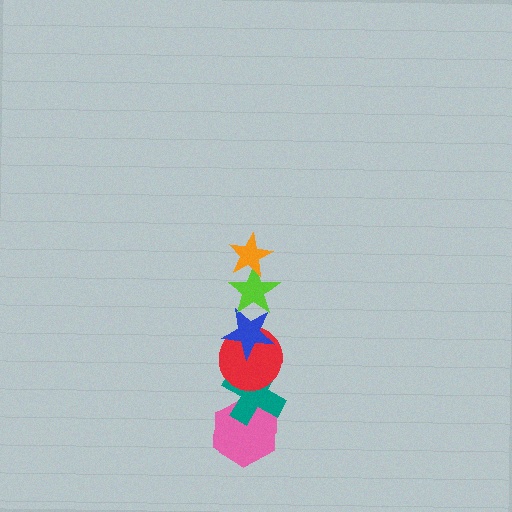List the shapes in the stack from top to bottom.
From top to bottom: the orange star, the lime star, the blue star, the red circle, the teal cross, the pink hexagon.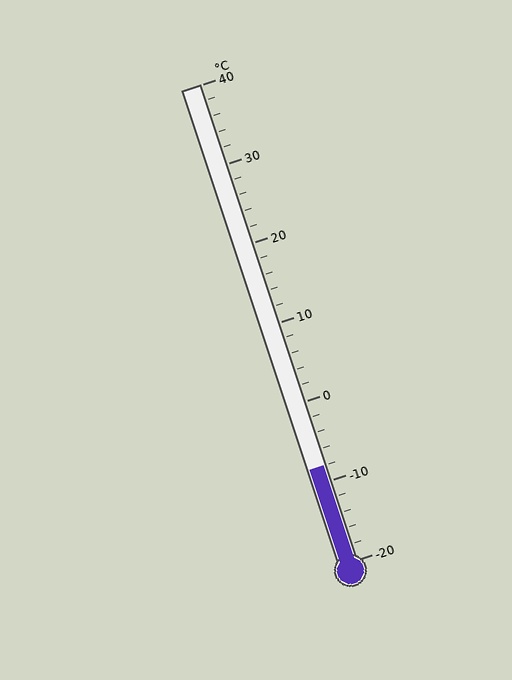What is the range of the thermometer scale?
The thermometer scale ranges from -20°C to 40°C.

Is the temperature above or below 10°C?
The temperature is below 10°C.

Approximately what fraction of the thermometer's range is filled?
The thermometer is filled to approximately 20% of its range.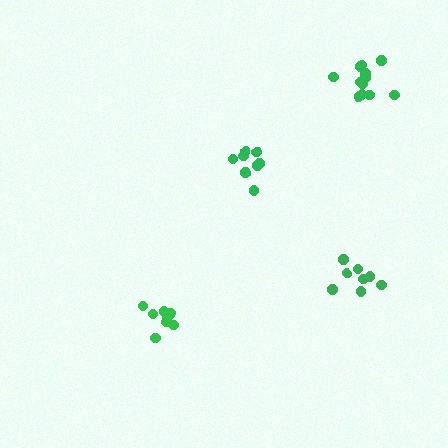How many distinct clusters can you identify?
There are 4 distinct clusters.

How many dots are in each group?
Group 1: 9 dots, Group 2: 12 dots, Group 3: 8 dots, Group 4: 8 dots (37 total).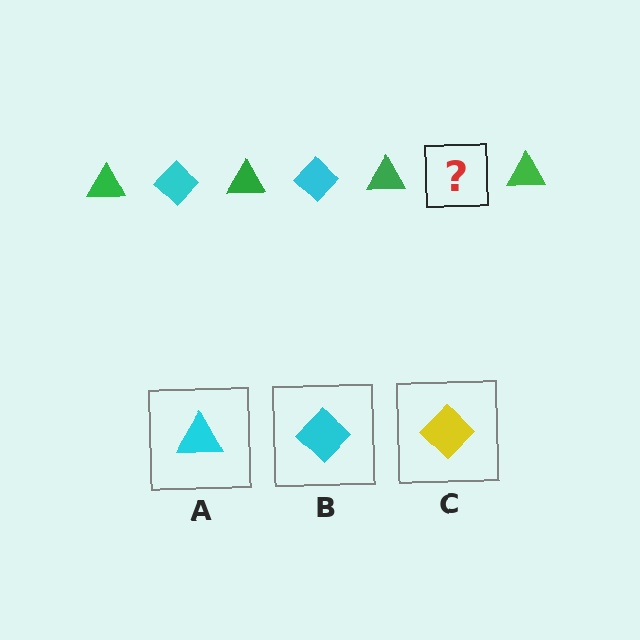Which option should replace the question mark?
Option B.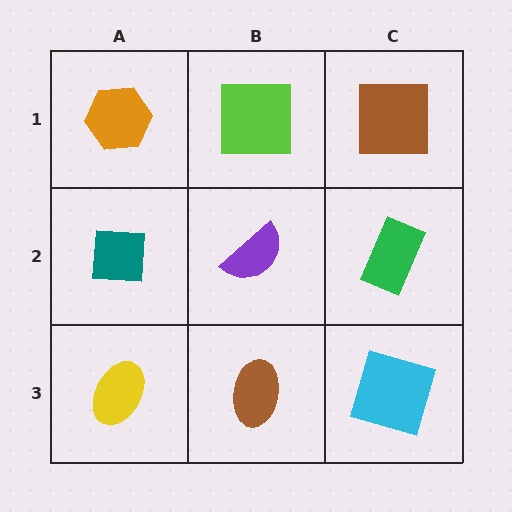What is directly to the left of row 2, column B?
A teal square.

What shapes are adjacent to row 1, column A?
A teal square (row 2, column A), a lime square (row 1, column B).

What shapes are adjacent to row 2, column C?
A brown square (row 1, column C), a cyan square (row 3, column C), a purple semicircle (row 2, column B).